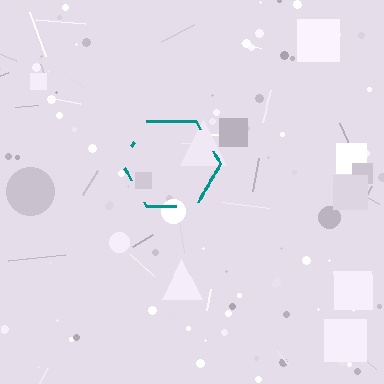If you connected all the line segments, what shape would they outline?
They would outline a hexagon.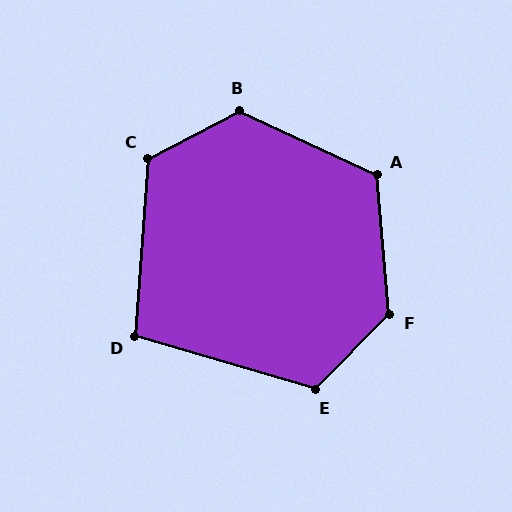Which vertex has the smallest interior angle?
D, at approximately 102 degrees.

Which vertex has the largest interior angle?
F, at approximately 130 degrees.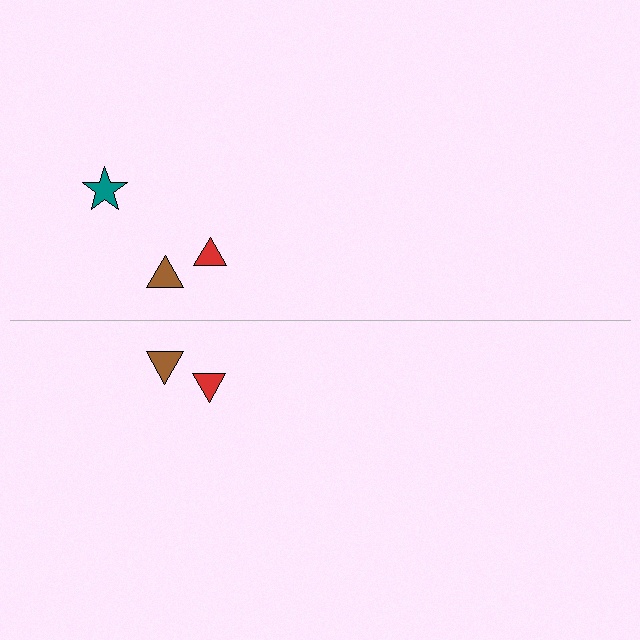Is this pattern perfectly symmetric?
No, the pattern is not perfectly symmetric. A teal star is missing from the bottom side.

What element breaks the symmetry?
A teal star is missing from the bottom side.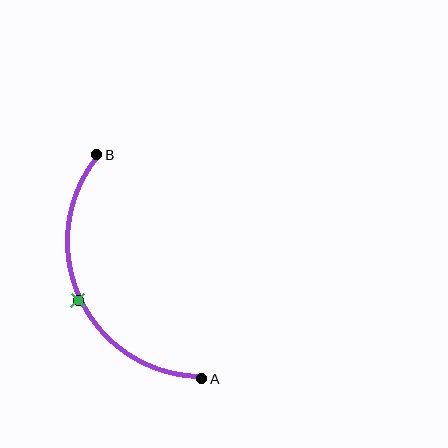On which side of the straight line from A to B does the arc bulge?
The arc bulges to the left of the straight line connecting A and B.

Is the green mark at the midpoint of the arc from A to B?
Yes. The green mark lies on the arc at equal arc-length from both A and B — it is the arc midpoint.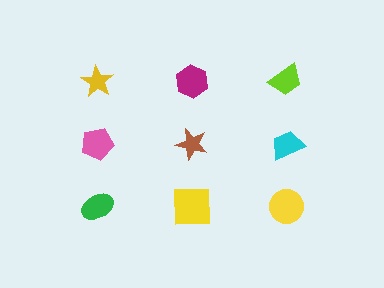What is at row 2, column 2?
A brown star.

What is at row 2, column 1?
A pink pentagon.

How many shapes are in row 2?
3 shapes.